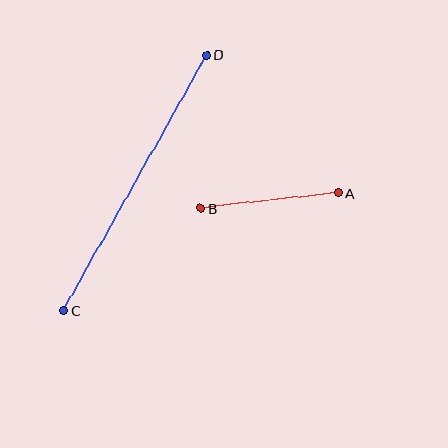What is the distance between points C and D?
The distance is approximately 293 pixels.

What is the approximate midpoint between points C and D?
The midpoint is at approximately (135, 183) pixels.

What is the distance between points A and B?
The distance is approximately 137 pixels.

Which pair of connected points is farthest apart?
Points C and D are farthest apart.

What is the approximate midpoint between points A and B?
The midpoint is at approximately (269, 201) pixels.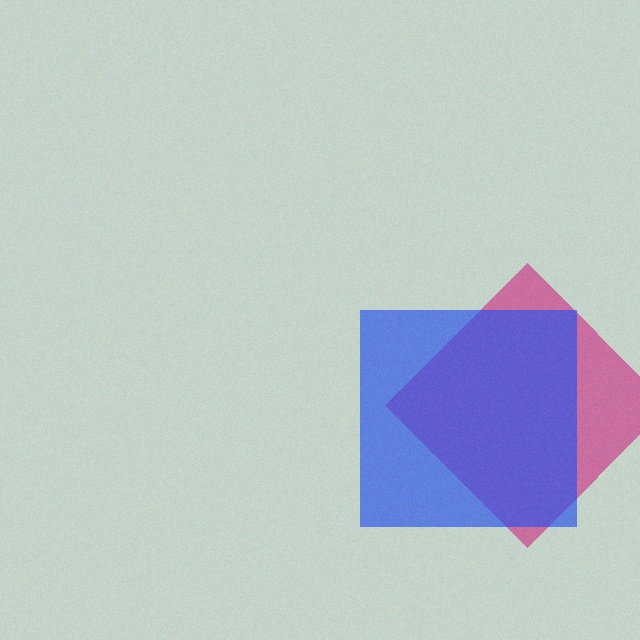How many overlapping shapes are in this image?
There are 2 overlapping shapes in the image.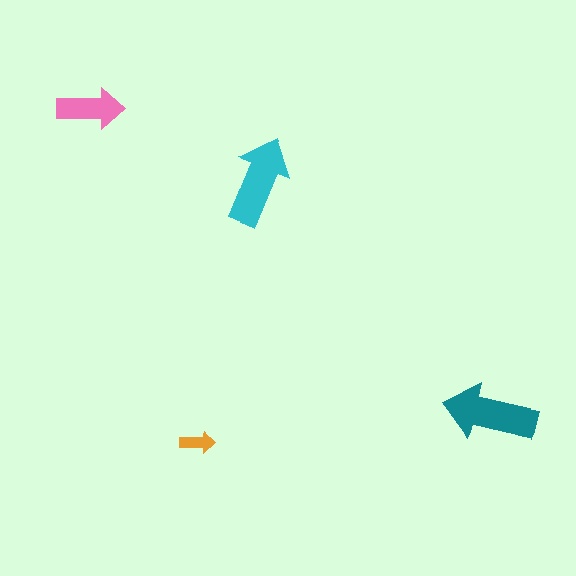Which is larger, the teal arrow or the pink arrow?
The teal one.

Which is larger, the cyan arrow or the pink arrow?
The cyan one.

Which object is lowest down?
The orange arrow is bottommost.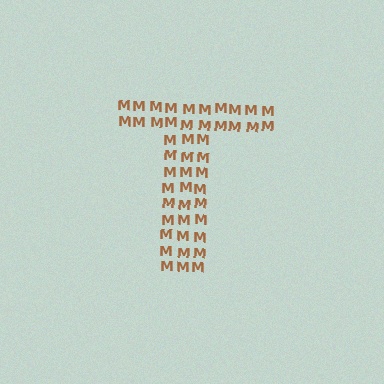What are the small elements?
The small elements are letter M's.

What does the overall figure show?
The overall figure shows the letter T.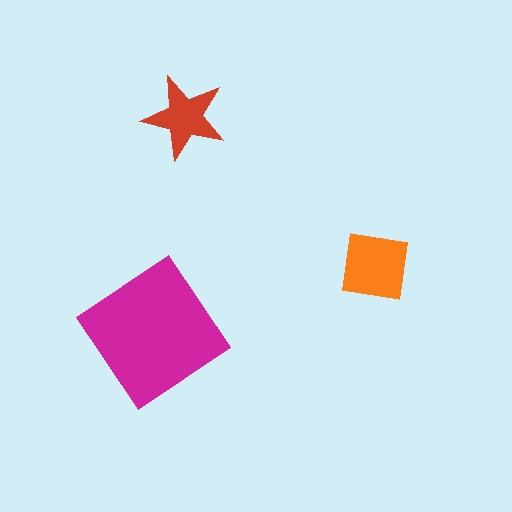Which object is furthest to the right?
The orange square is rightmost.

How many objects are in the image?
There are 3 objects in the image.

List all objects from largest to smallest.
The magenta diamond, the orange square, the red star.